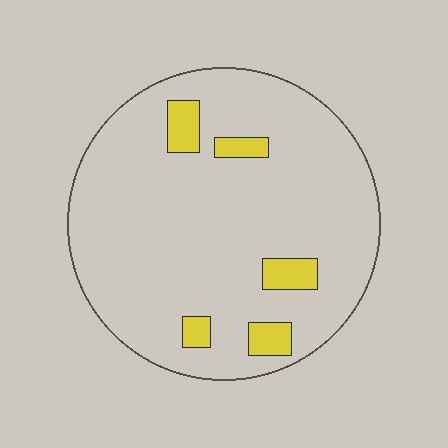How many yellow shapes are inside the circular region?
5.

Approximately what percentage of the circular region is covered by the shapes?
Approximately 10%.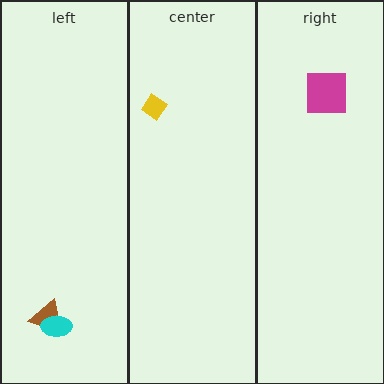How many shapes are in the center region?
1.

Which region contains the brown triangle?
The left region.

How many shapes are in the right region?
1.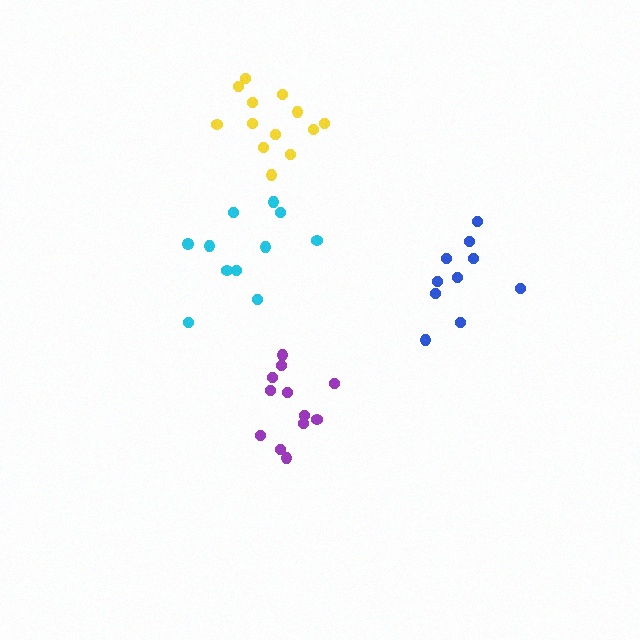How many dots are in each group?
Group 1: 11 dots, Group 2: 13 dots, Group 3: 12 dots, Group 4: 10 dots (46 total).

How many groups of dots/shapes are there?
There are 4 groups.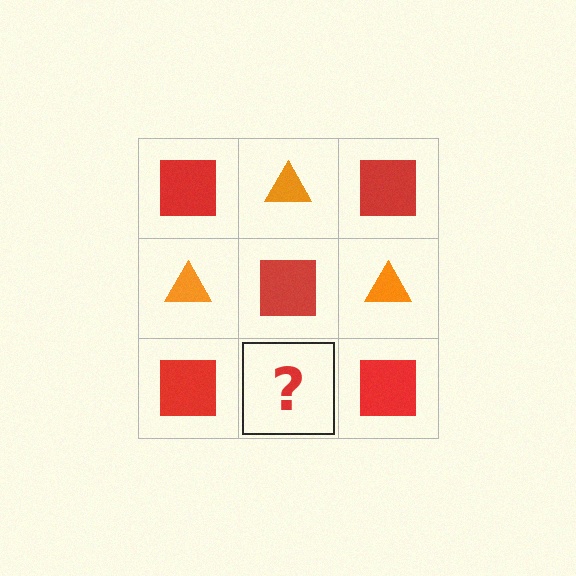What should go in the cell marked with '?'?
The missing cell should contain an orange triangle.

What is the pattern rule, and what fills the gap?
The rule is that it alternates red square and orange triangle in a checkerboard pattern. The gap should be filled with an orange triangle.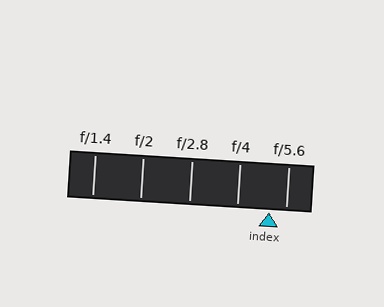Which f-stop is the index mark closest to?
The index mark is closest to f/5.6.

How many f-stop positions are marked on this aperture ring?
There are 5 f-stop positions marked.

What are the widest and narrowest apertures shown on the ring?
The widest aperture shown is f/1.4 and the narrowest is f/5.6.